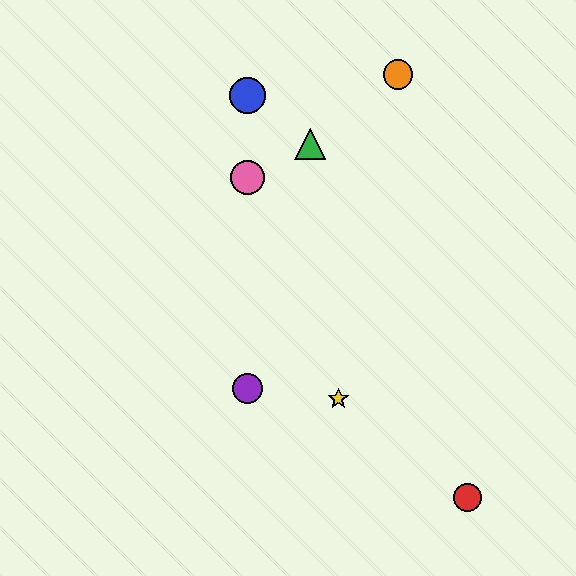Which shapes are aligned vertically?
The blue circle, the purple circle, the cyan star, the pink circle are aligned vertically.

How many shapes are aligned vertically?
4 shapes (the blue circle, the purple circle, the cyan star, the pink circle) are aligned vertically.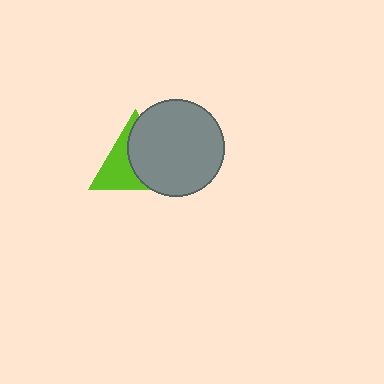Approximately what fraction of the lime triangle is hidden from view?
Roughly 55% of the lime triangle is hidden behind the gray circle.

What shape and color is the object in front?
The object in front is a gray circle.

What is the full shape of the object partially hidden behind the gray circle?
The partially hidden object is a lime triangle.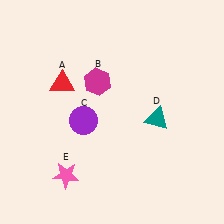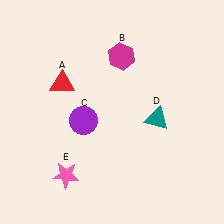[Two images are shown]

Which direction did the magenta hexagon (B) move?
The magenta hexagon (B) moved up.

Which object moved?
The magenta hexagon (B) moved up.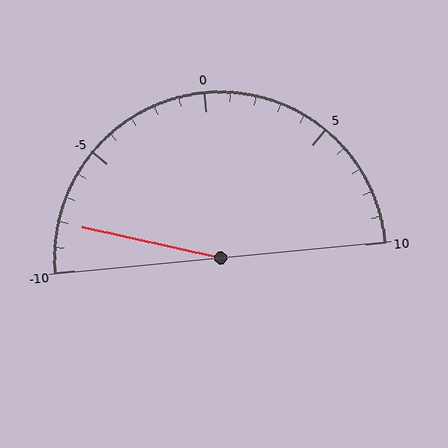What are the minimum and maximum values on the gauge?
The gauge ranges from -10 to 10.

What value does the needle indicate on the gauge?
The needle indicates approximately -8.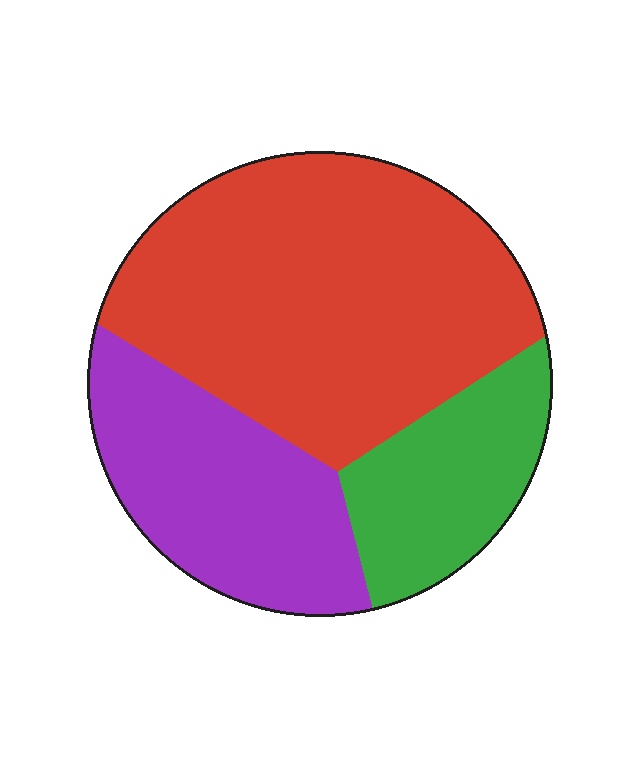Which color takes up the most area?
Red, at roughly 55%.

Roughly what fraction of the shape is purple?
Purple covers roughly 25% of the shape.